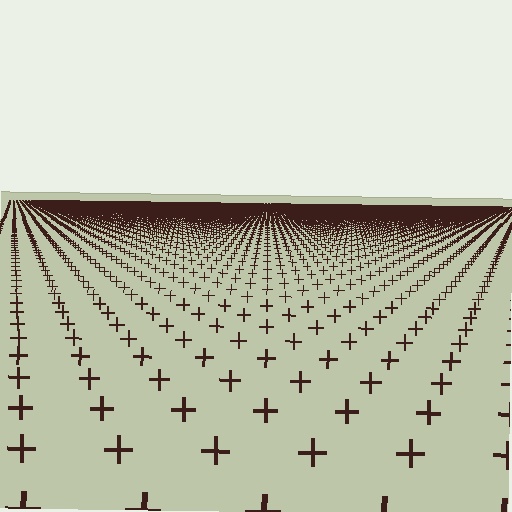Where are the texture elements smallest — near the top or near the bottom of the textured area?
Near the top.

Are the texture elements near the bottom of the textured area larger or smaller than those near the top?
Larger. Near the bottom, elements are closer to the viewer and appear at a bigger on-screen size.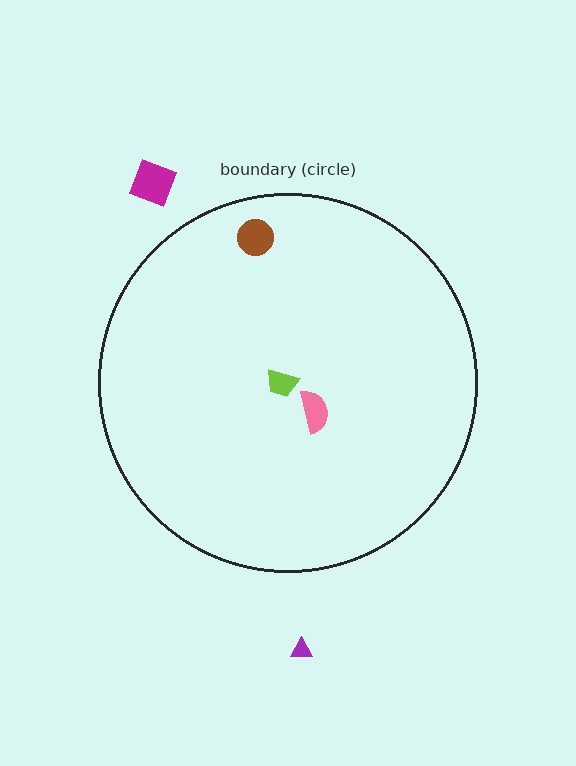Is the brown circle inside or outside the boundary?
Inside.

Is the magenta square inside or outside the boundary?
Outside.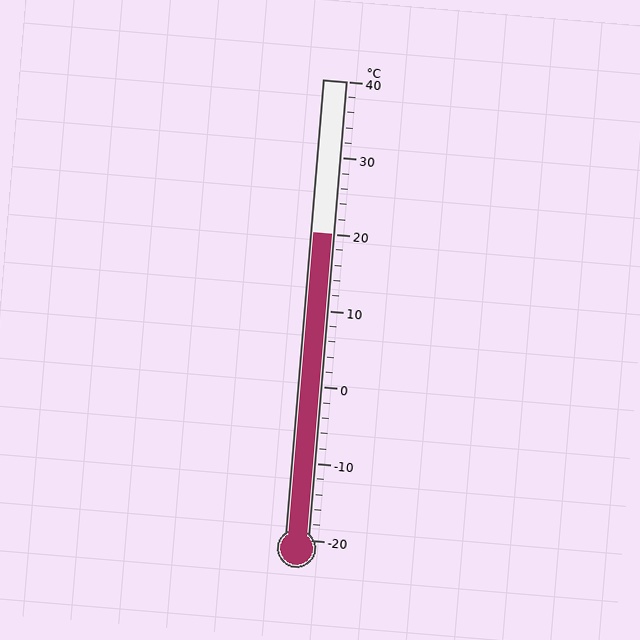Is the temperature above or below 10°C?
The temperature is above 10°C.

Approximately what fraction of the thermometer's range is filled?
The thermometer is filled to approximately 65% of its range.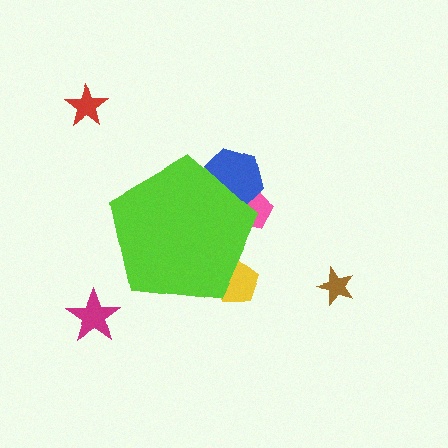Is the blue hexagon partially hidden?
Yes, the blue hexagon is partially hidden behind the lime pentagon.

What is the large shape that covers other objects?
A lime pentagon.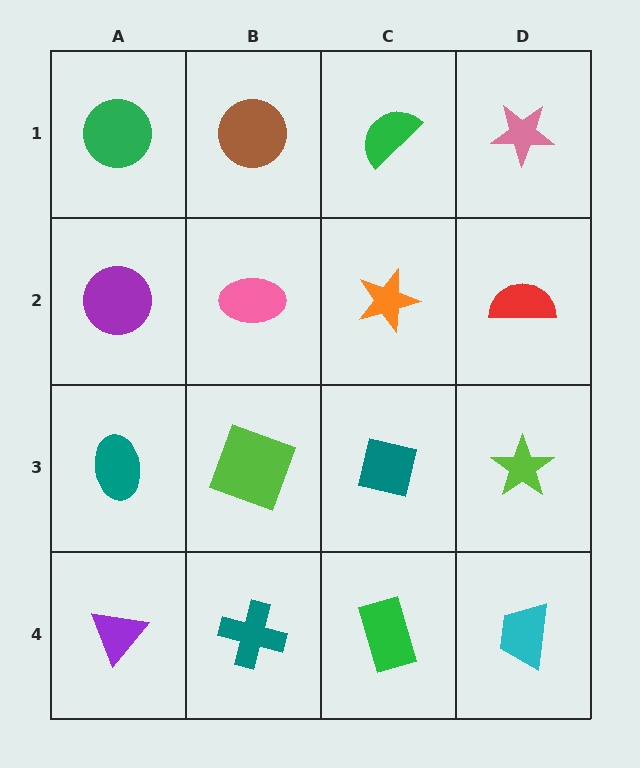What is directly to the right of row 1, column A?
A brown circle.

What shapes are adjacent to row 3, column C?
An orange star (row 2, column C), a green rectangle (row 4, column C), a lime square (row 3, column B), a lime star (row 3, column D).